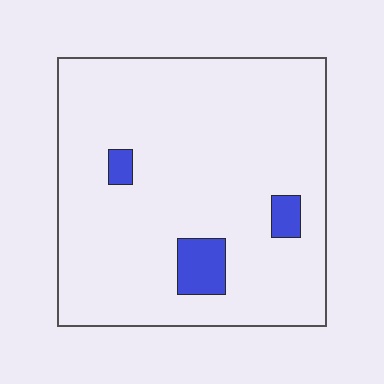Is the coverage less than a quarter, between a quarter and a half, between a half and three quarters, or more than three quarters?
Less than a quarter.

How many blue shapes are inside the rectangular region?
3.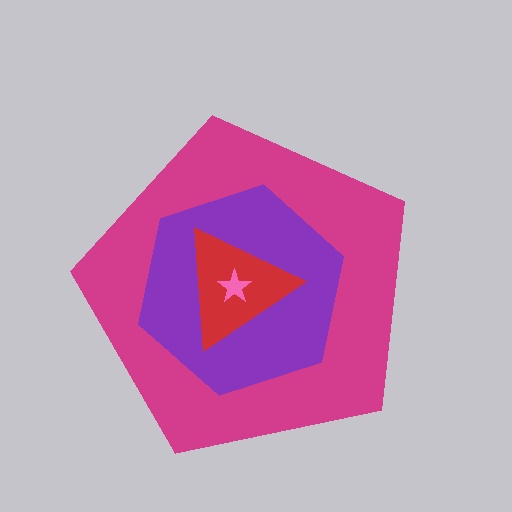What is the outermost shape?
The magenta pentagon.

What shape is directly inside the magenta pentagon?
The purple hexagon.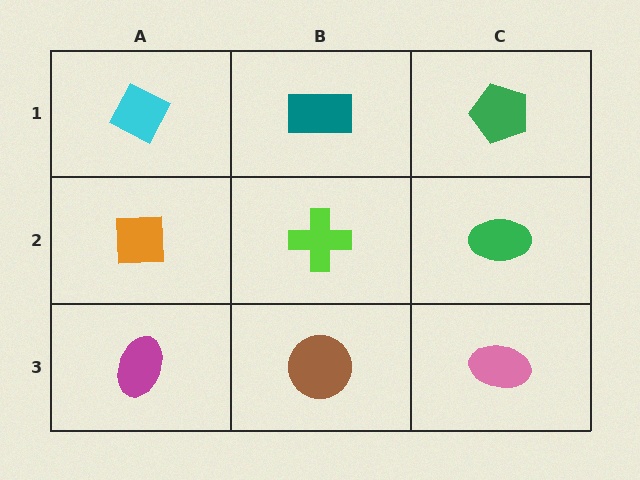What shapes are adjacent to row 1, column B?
A lime cross (row 2, column B), a cyan diamond (row 1, column A), a green pentagon (row 1, column C).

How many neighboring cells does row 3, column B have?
3.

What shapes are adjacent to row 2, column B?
A teal rectangle (row 1, column B), a brown circle (row 3, column B), an orange square (row 2, column A), a green ellipse (row 2, column C).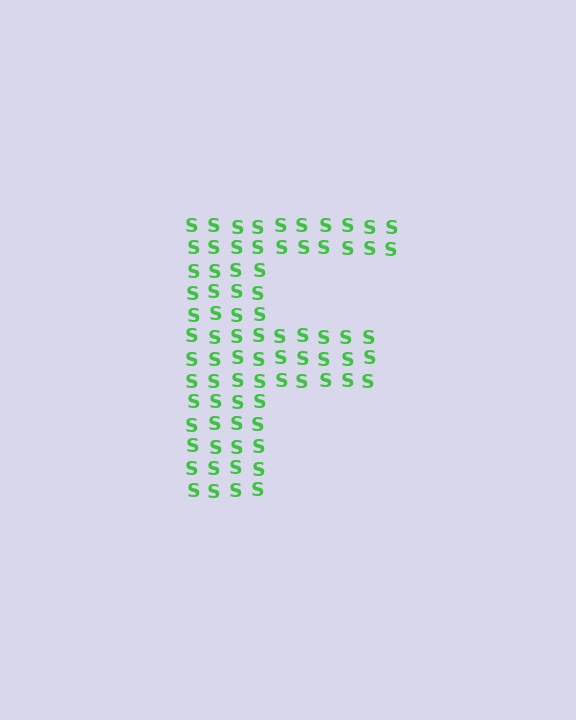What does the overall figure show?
The overall figure shows the letter F.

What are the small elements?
The small elements are letter S's.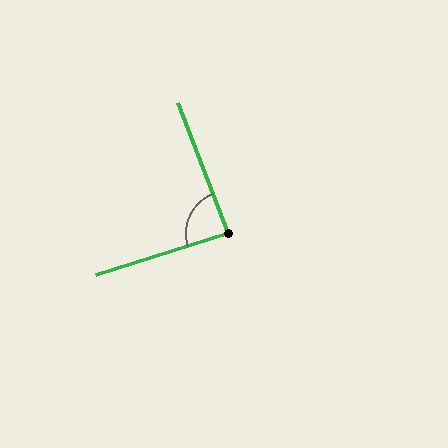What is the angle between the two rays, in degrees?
Approximately 87 degrees.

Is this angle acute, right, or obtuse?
It is approximately a right angle.